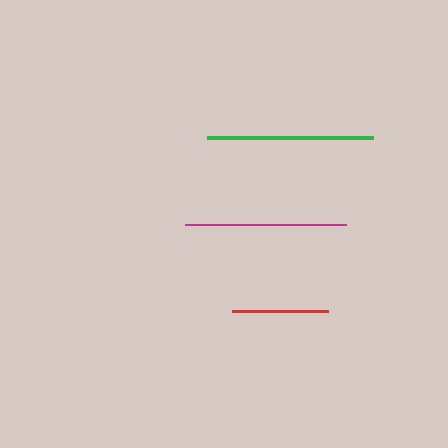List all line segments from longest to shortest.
From longest to shortest: green, magenta, red.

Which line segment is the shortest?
The red line is the shortest at approximately 96 pixels.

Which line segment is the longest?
The green line is the longest at approximately 166 pixels.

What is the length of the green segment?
The green segment is approximately 166 pixels long.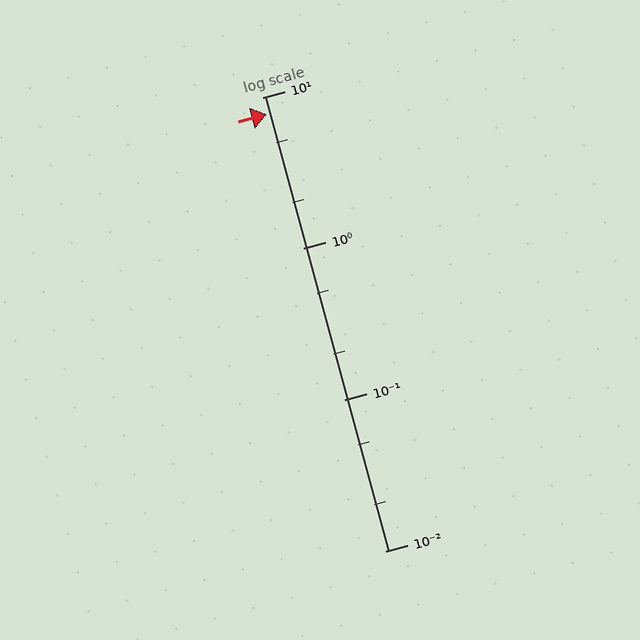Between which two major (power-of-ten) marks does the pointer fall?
The pointer is between 1 and 10.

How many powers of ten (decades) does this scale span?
The scale spans 3 decades, from 0.01 to 10.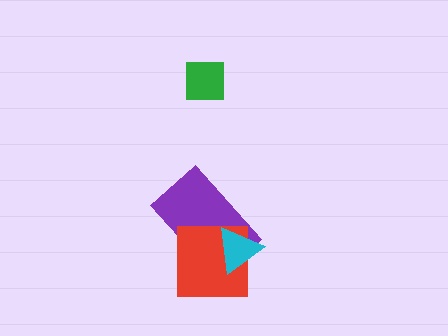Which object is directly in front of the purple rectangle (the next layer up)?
The red square is directly in front of the purple rectangle.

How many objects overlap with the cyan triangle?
2 objects overlap with the cyan triangle.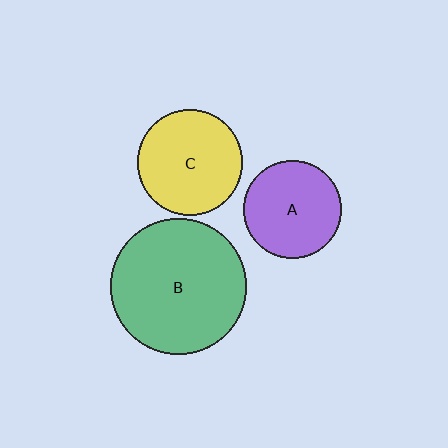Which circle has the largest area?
Circle B (green).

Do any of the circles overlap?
No, none of the circles overlap.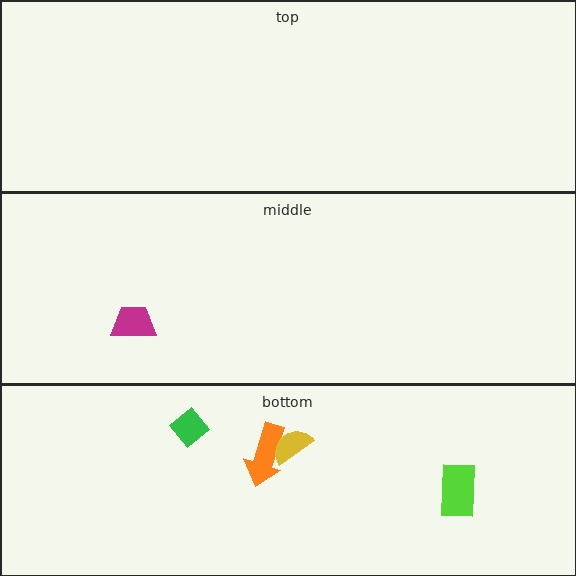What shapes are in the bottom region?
The orange arrow, the lime rectangle, the green diamond, the yellow semicircle.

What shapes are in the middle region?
The magenta trapezoid.